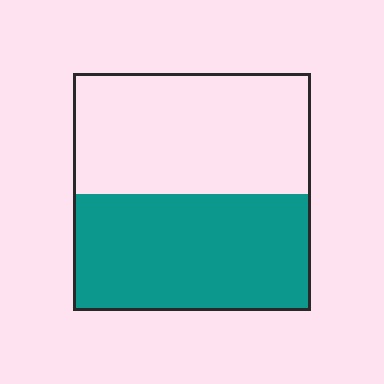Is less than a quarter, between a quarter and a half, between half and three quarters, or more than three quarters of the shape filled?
Between a quarter and a half.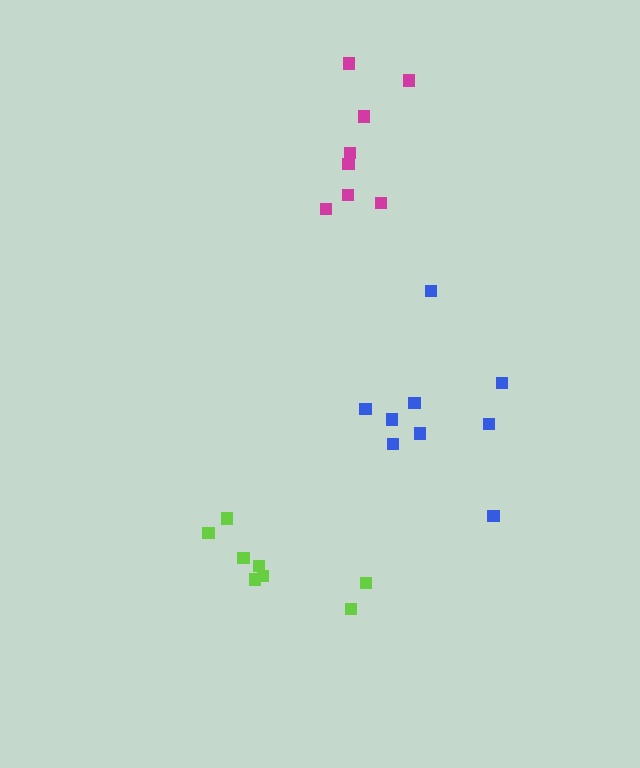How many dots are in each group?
Group 1: 9 dots, Group 2: 8 dots, Group 3: 8 dots (25 total).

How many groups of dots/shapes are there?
There are 3 groups.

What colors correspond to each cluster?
The clusters are colored: blue, lime, magenta.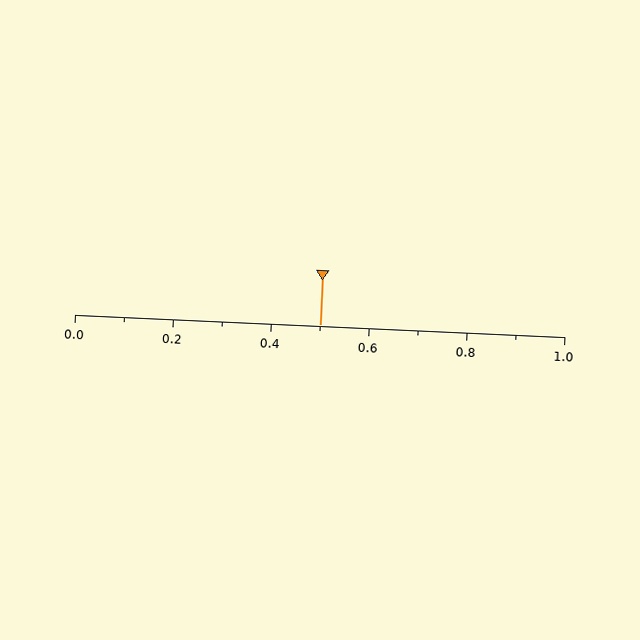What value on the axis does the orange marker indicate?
The marker indicates approximately 0.5.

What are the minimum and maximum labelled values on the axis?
The axis runs from 0.0 to 1.0.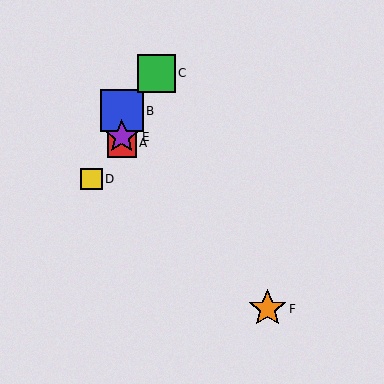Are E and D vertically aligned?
No, E is at x≈122 and D is at x≈92.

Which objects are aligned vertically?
Objects A, B, E are aligned vertically.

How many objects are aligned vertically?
3 objects (A, B, E) are aligned vertically.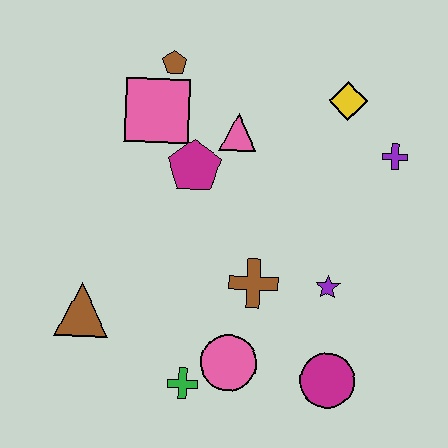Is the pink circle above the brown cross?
No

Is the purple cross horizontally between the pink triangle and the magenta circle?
No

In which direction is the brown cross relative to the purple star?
The brown cross is to the left of the purple star.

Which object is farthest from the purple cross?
The brown triangle is farthest from the purple cross.